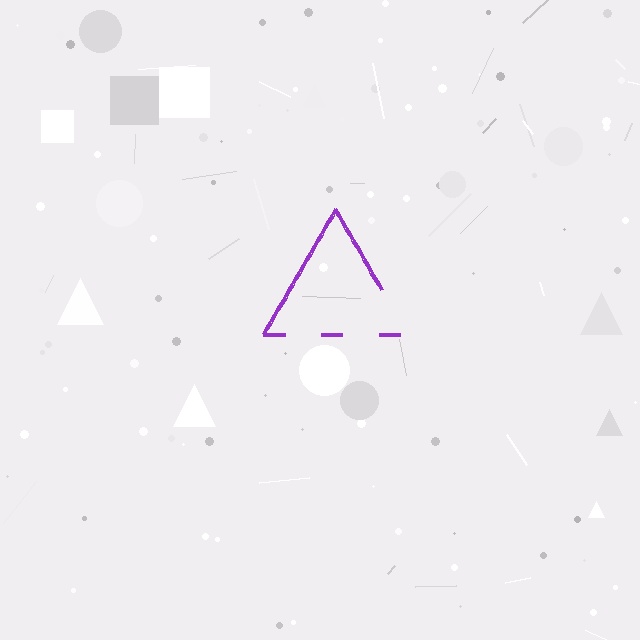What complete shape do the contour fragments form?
The contour fragments form a triangle.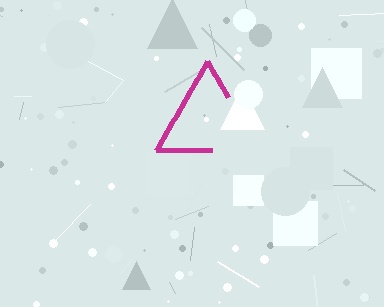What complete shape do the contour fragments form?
The contour fragments form a triangle.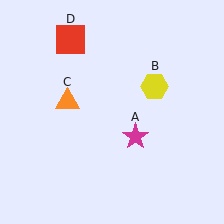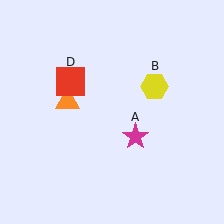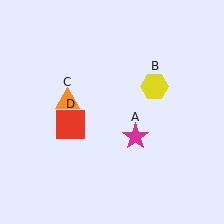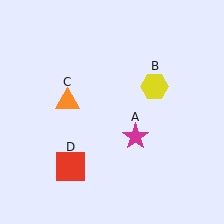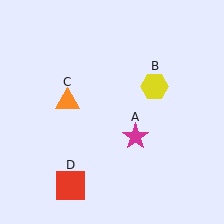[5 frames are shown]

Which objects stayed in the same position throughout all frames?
Magenta star (object A) and yellow hexagon (object B) and orange triangle (object C) remained stationary.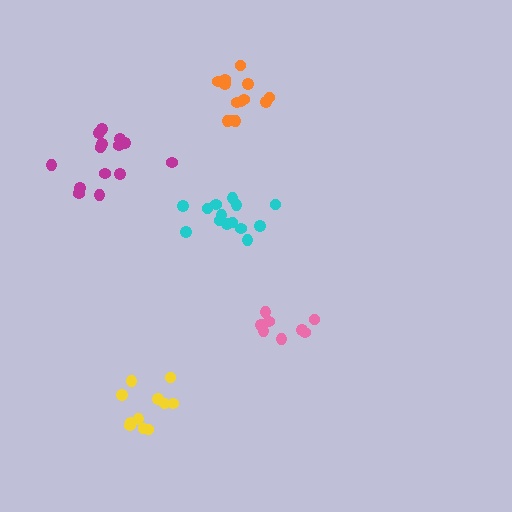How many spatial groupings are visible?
There are 5 spatial groupings.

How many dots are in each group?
Group 1: 11 dots, Group 2: 8 dots, Group 3: 14 dots, Group 4: 14 dots, Group 5: 14 dots (61 total).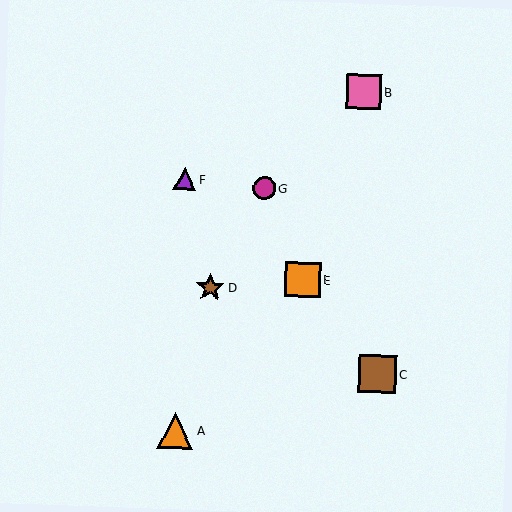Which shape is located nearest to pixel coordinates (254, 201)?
The magenta circle (labeled G) at (264, 188) is nearest to that location.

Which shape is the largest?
The brown square (labeled C) is the largest.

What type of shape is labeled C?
Shape C is a brown square.